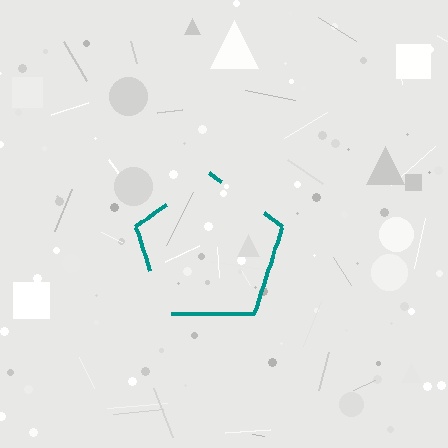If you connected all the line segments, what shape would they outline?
They would outline a pentagon.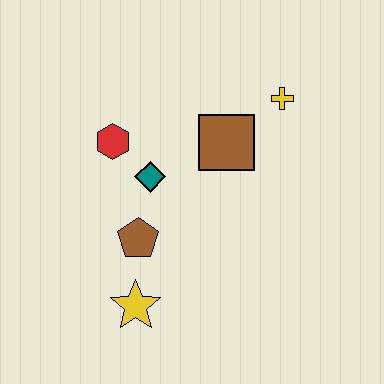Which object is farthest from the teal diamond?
The yellow cross is farthest from the teal diamond.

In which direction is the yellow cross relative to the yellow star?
The yellow cross is above the yellow star.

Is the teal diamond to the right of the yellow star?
Yes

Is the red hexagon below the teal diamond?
No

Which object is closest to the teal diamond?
The red hexagon is closest to the teal diamond.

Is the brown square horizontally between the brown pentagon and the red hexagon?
No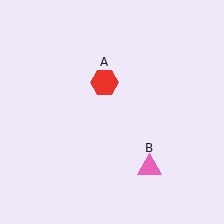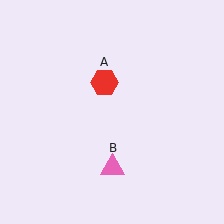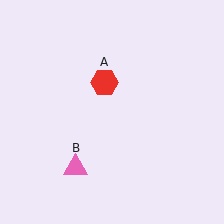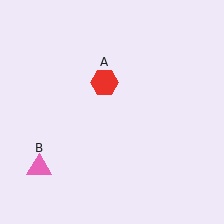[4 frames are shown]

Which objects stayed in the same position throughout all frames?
Red hexagon (object A) remained stationary.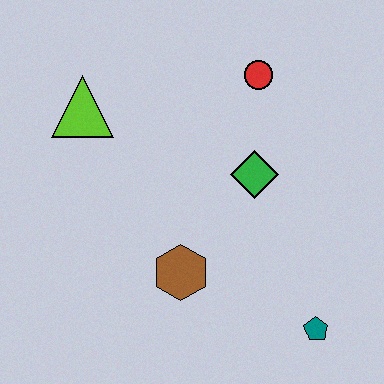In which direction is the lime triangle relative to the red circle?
The lime triangle is to the left of the red circle.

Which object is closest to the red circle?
The green diamond is closest to the red circle.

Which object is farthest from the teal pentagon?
The lime triangle is farthest from the teal pentagon.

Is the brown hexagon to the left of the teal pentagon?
Yes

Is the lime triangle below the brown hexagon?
No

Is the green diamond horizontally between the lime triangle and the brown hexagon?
No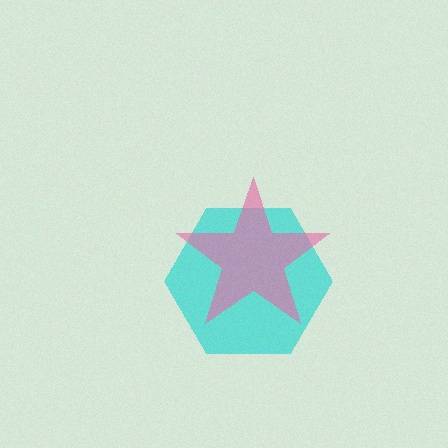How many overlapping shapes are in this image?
There are 2 overlapping shapes in the image.